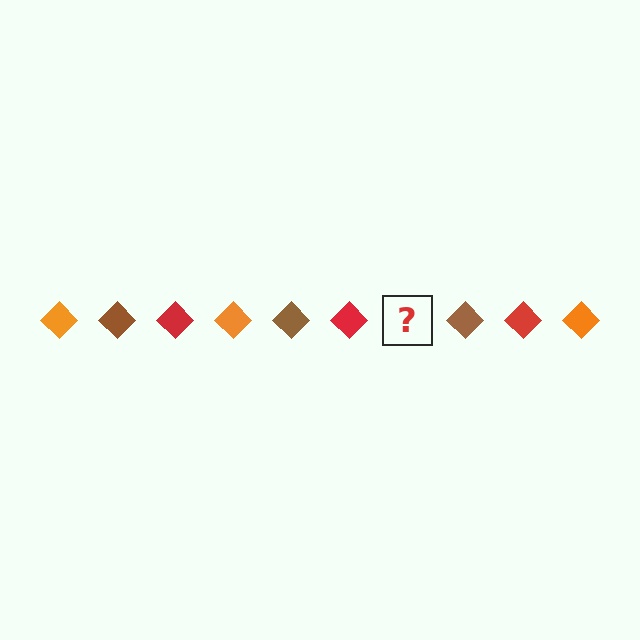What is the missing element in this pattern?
The missing element is an orange diamond.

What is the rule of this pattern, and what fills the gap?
The rule is that the pattern cycles through orange, brown, red diamonds. The gap should be filled with an orange diamond.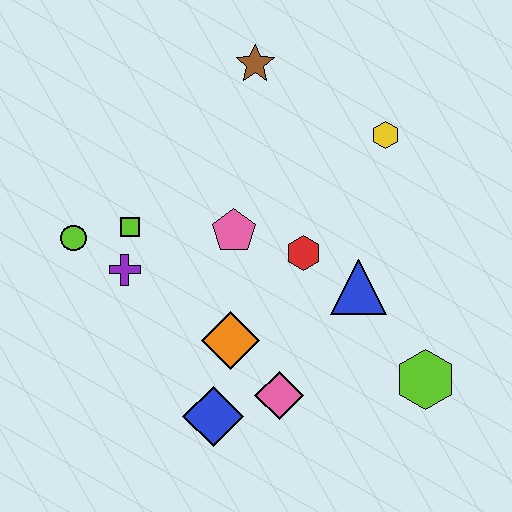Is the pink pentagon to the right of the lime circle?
Yes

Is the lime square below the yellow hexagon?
Yes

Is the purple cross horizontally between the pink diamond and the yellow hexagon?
No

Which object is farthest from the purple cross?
The lime hexagon is farthest from the purple cross.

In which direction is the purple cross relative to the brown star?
The purple cross is below the brown star.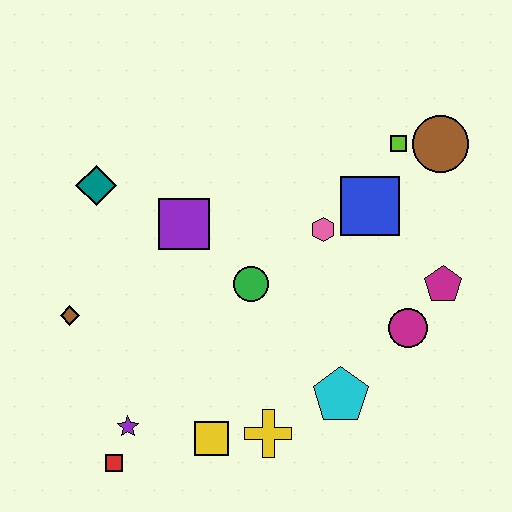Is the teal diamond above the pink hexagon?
Yes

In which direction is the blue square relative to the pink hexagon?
The blue square is to the right of the pink hexagon.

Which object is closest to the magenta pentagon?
The magenta circle is closest to the magenta pentagon.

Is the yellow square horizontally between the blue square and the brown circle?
No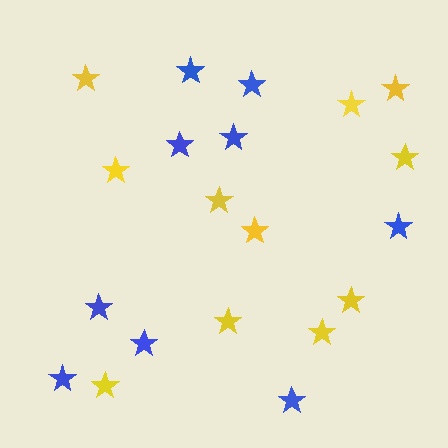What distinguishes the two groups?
There are 2 groups: one group of yellow stars (11) and one group of blue stars (9).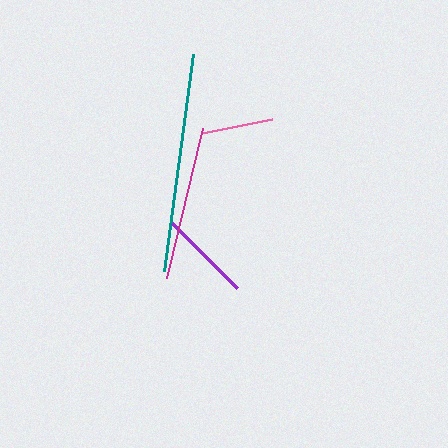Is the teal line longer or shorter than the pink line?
The teal line is longer than the pink line.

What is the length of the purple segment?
The purple segment is approximately 92 pixels long.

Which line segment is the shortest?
The pink line is the shortest at approximately 71 pixels.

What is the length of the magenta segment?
The magenta segment is approximately 155 pixels long.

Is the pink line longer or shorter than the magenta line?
The magenta line is longer than the pink line.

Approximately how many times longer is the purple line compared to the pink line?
The purple line is approximately 1.3 times the length of the pink line.